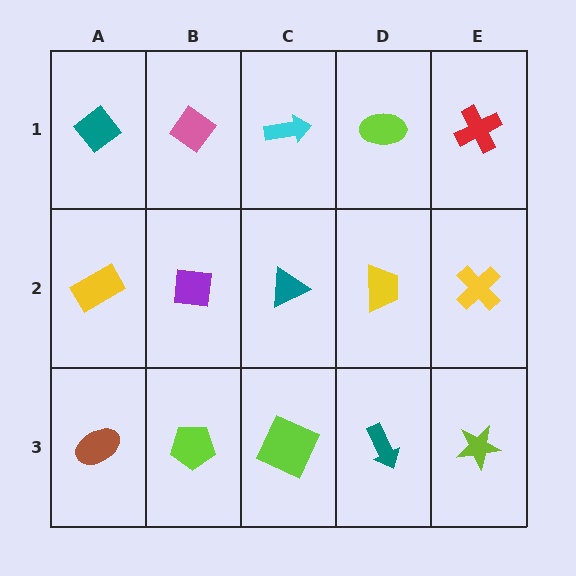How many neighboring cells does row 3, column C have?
3.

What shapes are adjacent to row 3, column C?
A teal triangle (row 2, column C), a lime pentagon (row 3, column B), a teal arrow (row 3, column D).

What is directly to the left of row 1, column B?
A teal diamond.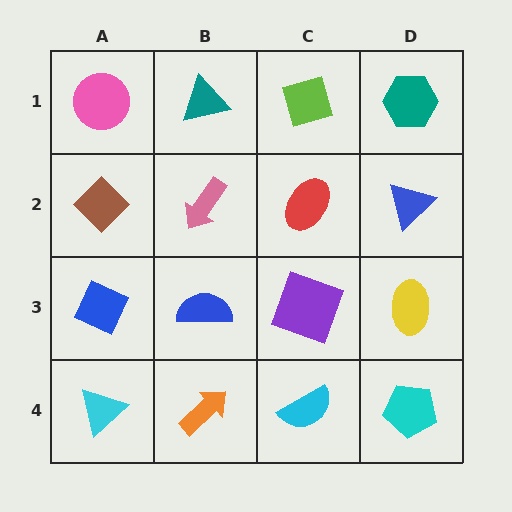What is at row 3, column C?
A purple square.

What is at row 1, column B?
A teal triangle.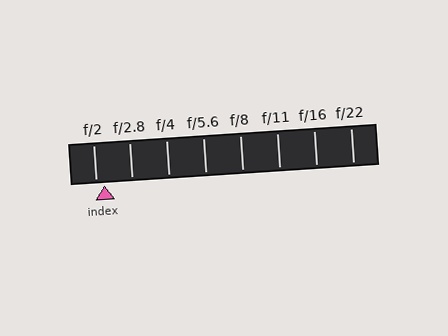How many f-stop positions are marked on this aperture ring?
There are 8 f-stop positions marked.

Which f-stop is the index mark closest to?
The index mark is closest to f/2.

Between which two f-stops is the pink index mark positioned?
The index mark is between f/2 and f/2.8.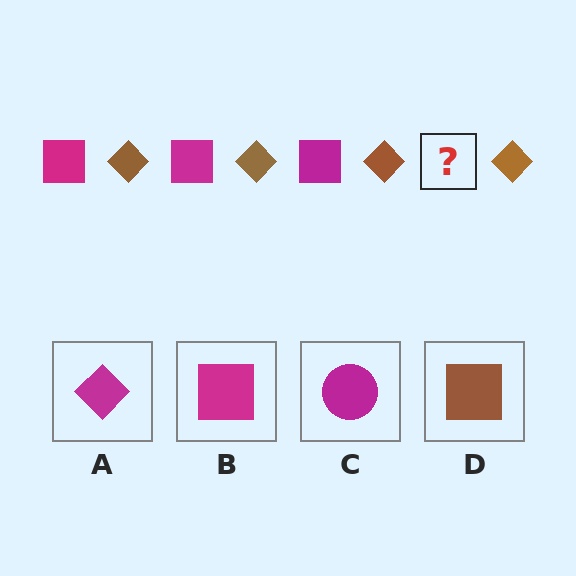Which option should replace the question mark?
Option B.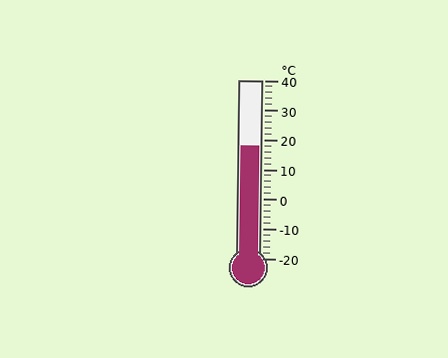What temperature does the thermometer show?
The thermometer shows approximately 18°C.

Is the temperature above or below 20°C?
The temperature is below 20°C.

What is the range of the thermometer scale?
The thermometer scale ranges from -20°C to 40°C.